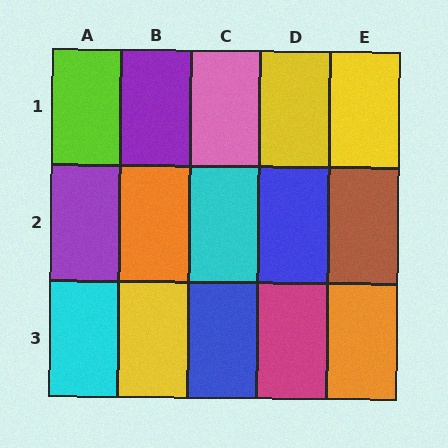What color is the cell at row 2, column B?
Orange.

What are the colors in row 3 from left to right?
Cyan, yellow, blue, magenta, orange.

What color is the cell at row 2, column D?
Blue.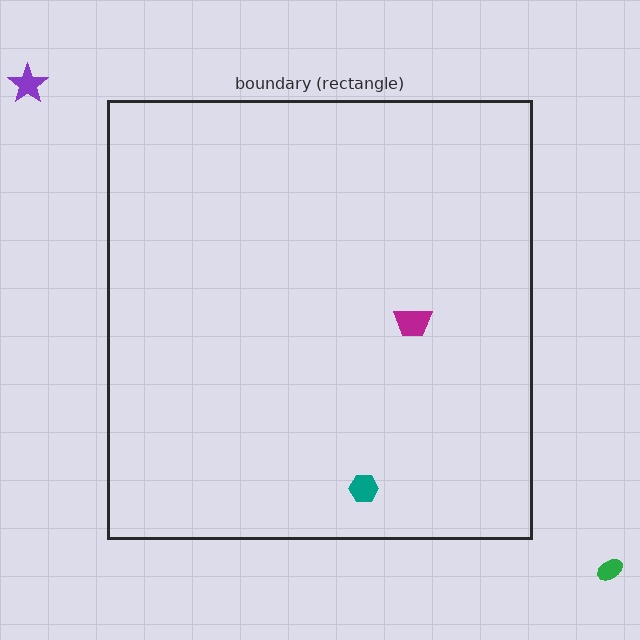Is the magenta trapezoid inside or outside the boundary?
Inside.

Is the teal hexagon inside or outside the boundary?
Inside.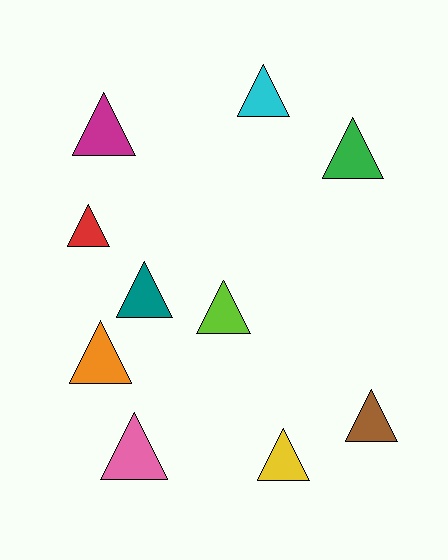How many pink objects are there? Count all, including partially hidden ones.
There is 1 pink object.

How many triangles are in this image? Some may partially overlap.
There are 10 triangles.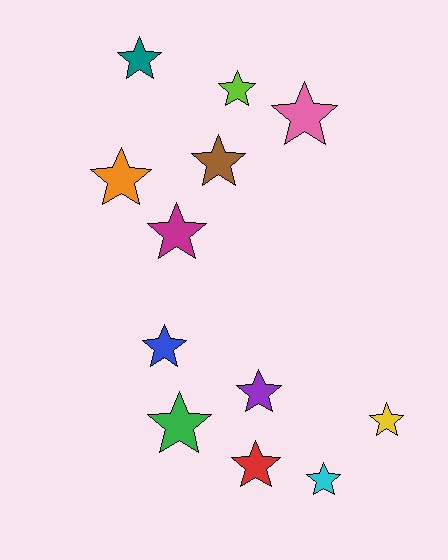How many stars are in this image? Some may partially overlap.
There are 12 stars.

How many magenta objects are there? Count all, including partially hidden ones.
There is 1 magenta object.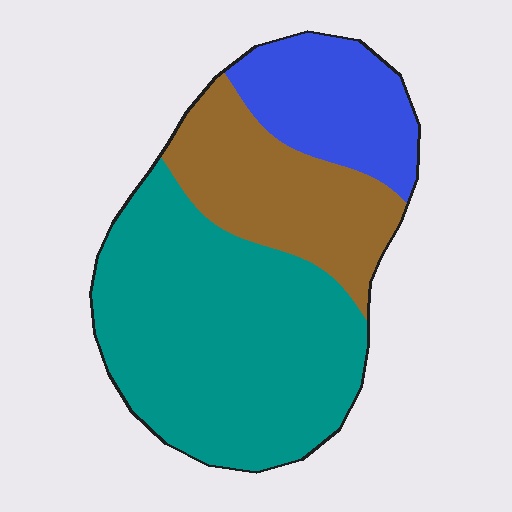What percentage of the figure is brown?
Brown takes up about one quarter (1/4) of the figure.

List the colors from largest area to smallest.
From largest to smallest: teal, brown, blue.